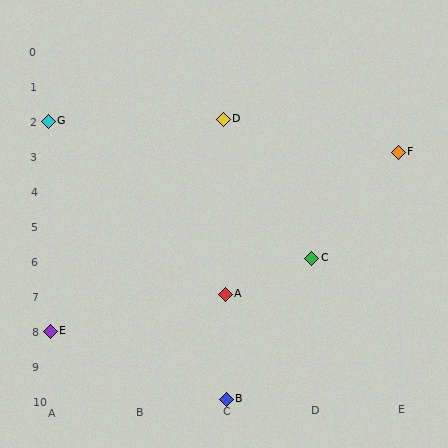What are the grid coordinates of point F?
Point F is at grid coordinates (E, 3).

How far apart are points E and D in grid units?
Points E and D are 2 columns and 6 rows apart (about 6.3 grid units diagonally).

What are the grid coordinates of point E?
Point E is at grid coordinates (A, 8).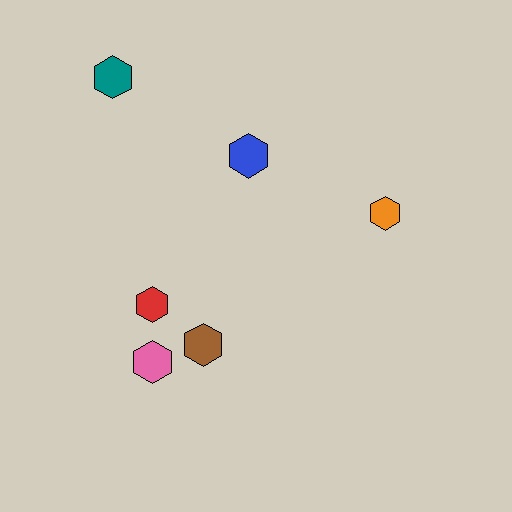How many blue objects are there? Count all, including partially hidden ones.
There is 1 blue object.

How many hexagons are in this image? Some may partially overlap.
There are 6 hexagons.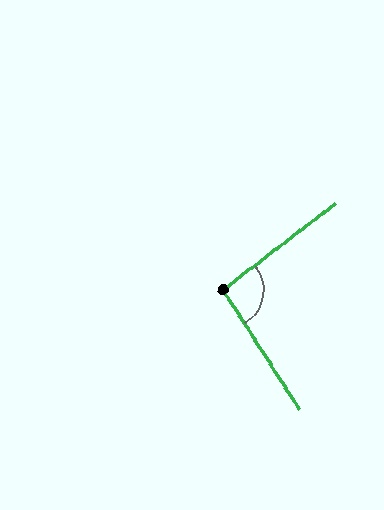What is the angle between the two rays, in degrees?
Approximately 95 degrees.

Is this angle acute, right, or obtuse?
It is obtuse.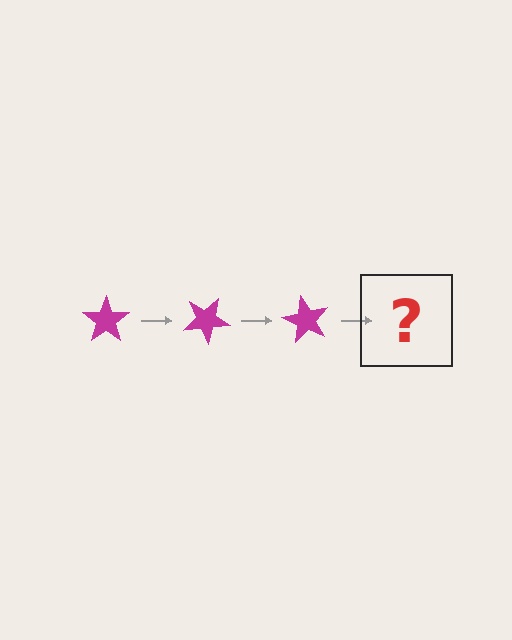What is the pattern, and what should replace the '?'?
The pattern is that the star rotates 30 degrees each step. The '?' should be a magenta star rotated 90 degrees.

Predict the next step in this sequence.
The next step is a magenta star rotated 90 degrees.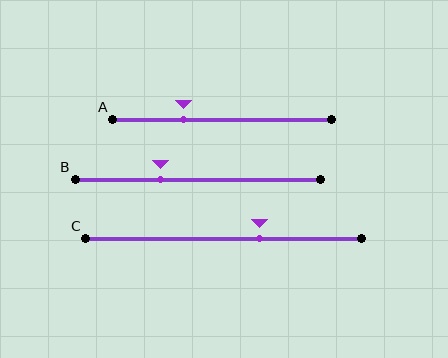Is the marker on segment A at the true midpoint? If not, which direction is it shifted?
No, the marker on segment A is shifted to the left by about 18% of the segment length.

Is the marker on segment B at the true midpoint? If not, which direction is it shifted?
No, the marker on segment B is shifted to the left by about 15% of the segment length.